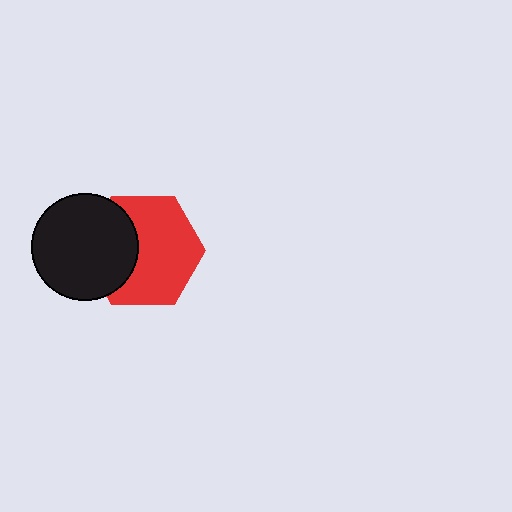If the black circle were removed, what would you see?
You would see the complete red hexagon.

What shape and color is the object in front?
The object in front is a black circle.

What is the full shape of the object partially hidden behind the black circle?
The partially hidden object is a red hexagon.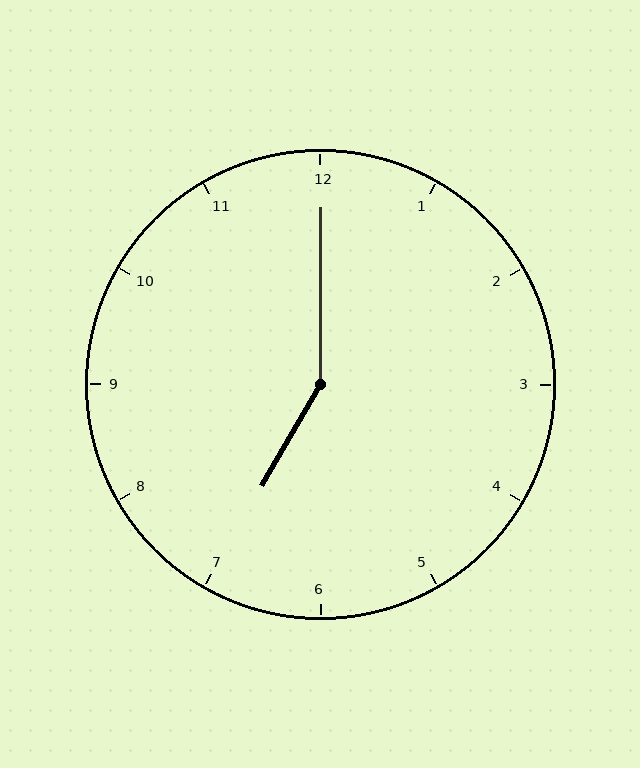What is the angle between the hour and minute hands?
Approximately 150 degrees.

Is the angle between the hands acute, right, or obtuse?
It is obtuse.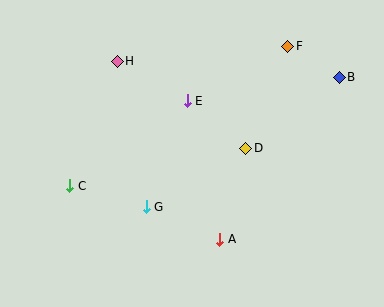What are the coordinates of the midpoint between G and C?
The midpoint between G and C is at (108, 196).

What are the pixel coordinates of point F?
Point F is at (288, 46).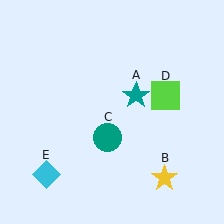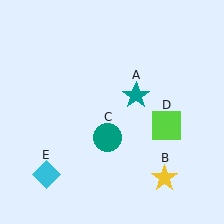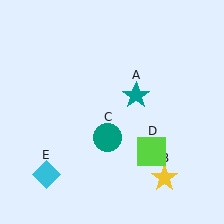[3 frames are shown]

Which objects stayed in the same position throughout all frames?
Teal star (object A) and yellow star (object B) and teal circle (object C) and cyan diamond (object E) remained stationary.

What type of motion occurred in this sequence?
The lime square (object D) rotated clockwise around the center of the scene.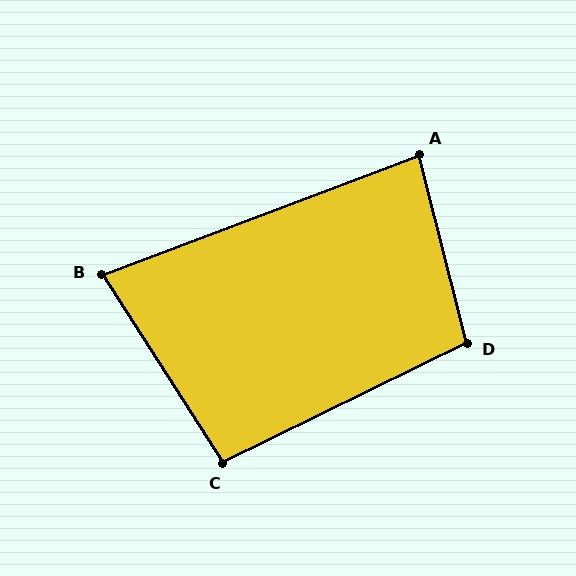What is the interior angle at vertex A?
Approximately 83 degrees (acute).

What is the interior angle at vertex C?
Approximately 97 degrees (obtuse).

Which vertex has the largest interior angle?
D, at approximately 102 degrees.